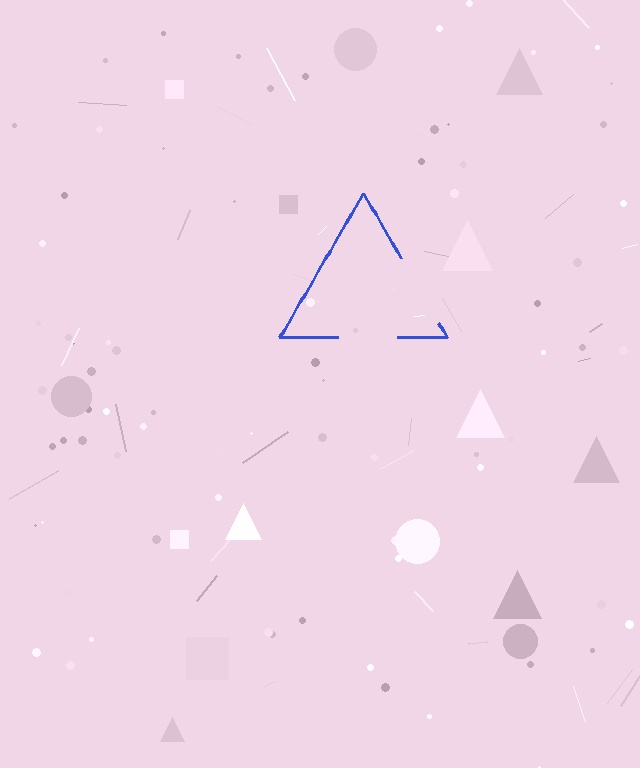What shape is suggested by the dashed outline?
The dashed outline suggests a triangle.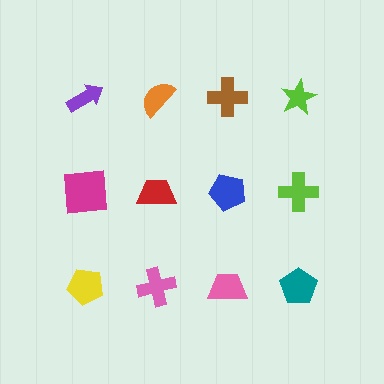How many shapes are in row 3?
4 shapes.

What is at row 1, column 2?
An orange semicircle.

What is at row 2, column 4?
A lime cross.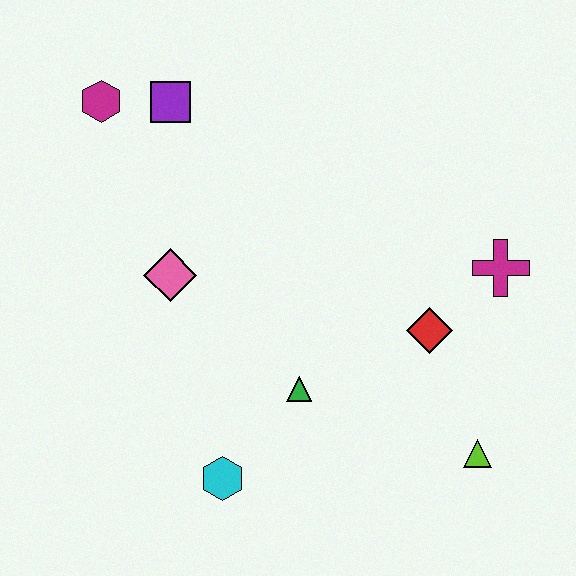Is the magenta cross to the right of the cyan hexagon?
Yes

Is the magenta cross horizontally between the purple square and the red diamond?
No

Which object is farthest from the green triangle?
The magenta hexagon is farthest from the green triangle.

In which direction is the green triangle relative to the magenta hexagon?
The green triangle is below the magenta hexagon.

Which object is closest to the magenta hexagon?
The purple square is closest to the magenta hexagon.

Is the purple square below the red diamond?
No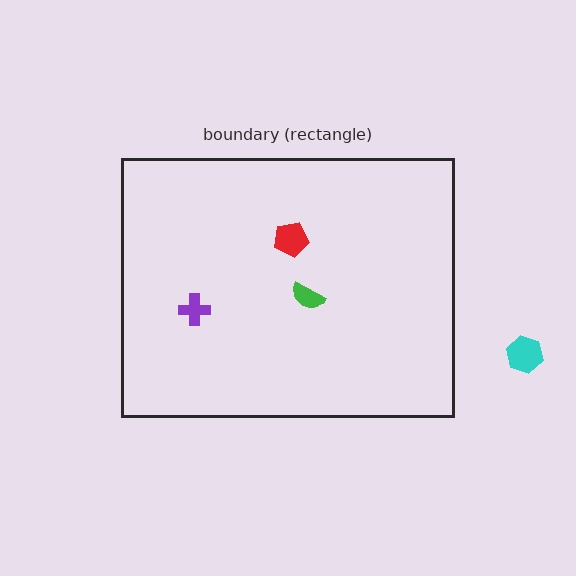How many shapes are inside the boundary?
3 inside, 1 outside.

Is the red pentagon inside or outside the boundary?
Inside.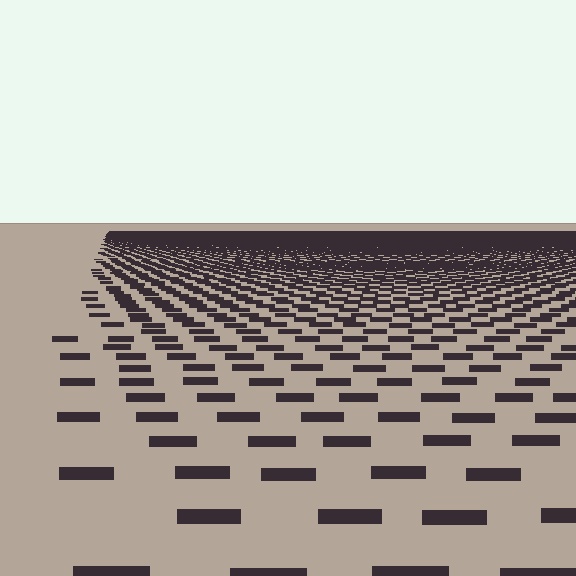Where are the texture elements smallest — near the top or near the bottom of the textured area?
Near the top.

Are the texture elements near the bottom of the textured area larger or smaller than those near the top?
Larger. Near the bottom, elements are closer to the viewer and appear at a bigger on-screen size.